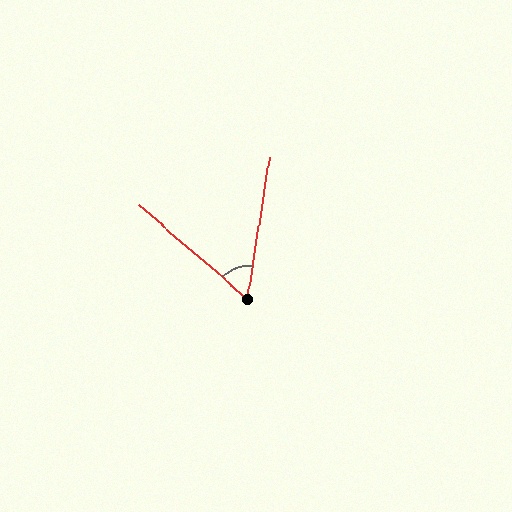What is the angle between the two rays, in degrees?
Approximately 58 degrees.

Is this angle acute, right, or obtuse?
It is acute.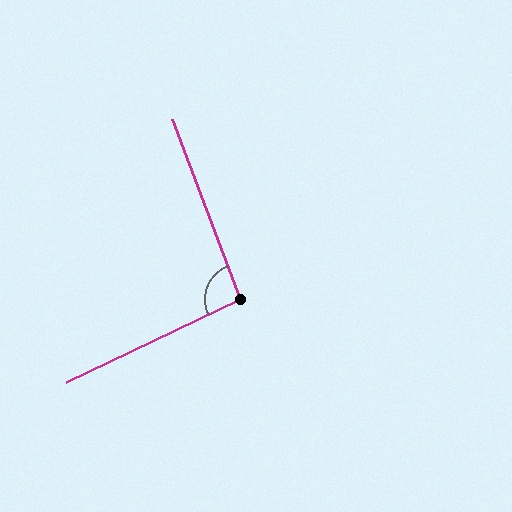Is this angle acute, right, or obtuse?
It is approximately a right angle.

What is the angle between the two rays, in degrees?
Approximately 95 degrees.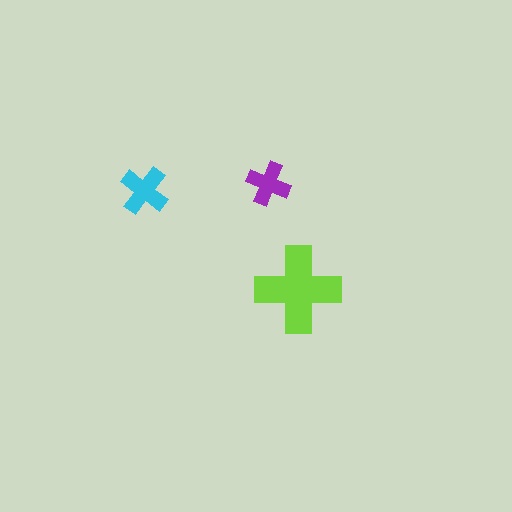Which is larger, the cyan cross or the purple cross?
The cyan one.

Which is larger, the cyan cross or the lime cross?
The lime one.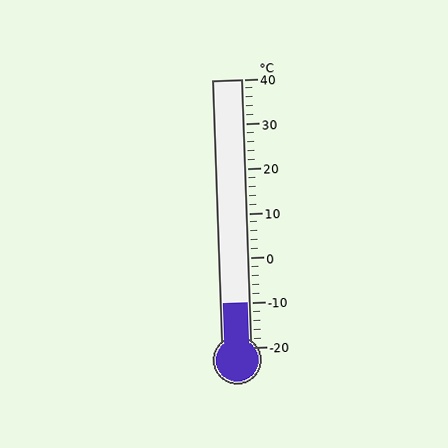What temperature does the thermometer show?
The thermometer shows approximately -10°C.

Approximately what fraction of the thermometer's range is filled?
The thermometer is filled to approximately 15% of its range.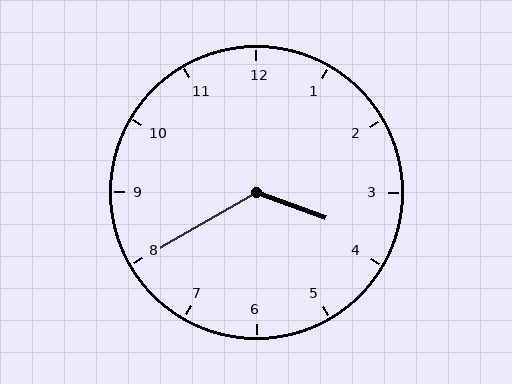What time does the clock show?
3:40.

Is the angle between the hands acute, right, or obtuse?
It is obtuse.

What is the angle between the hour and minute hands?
Approximately 130 degrees.